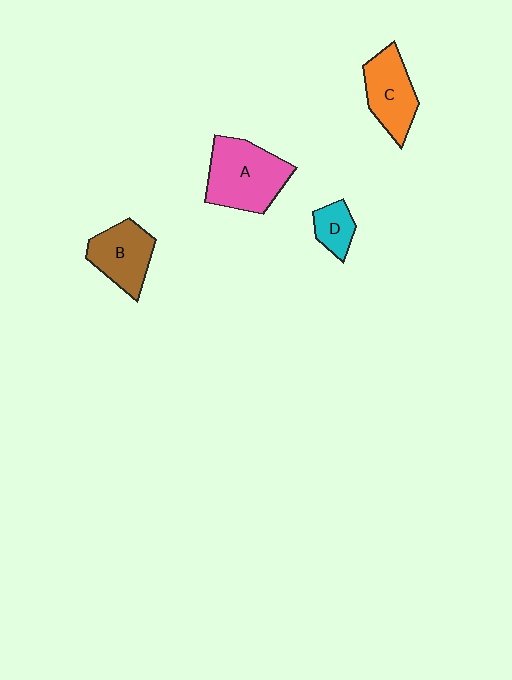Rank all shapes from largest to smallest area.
From largest to smallest: A (pink), C (orange), B (brown), D (cyan).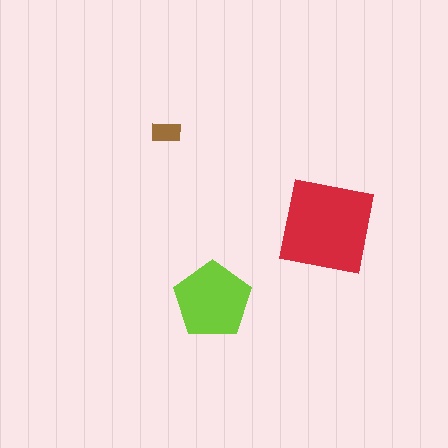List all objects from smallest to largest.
The brown rectangle, the lime pentagon, the red square.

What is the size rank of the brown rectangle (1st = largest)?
3rd.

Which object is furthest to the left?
The brown rectangle is leftmost.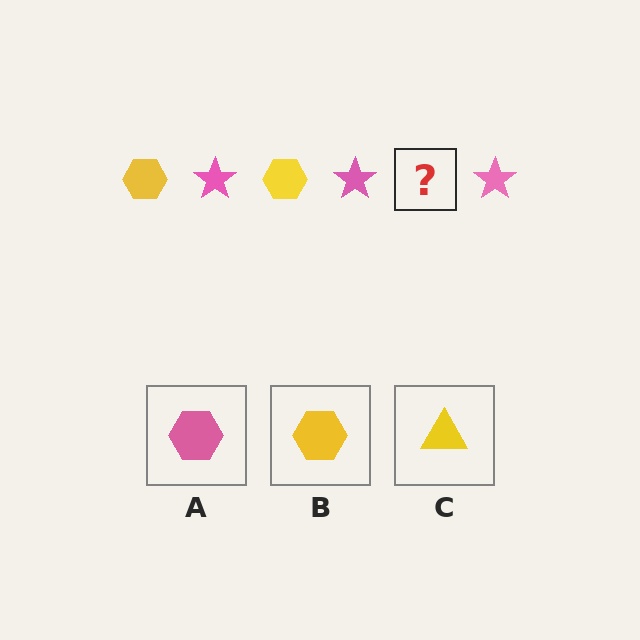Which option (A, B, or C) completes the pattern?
B.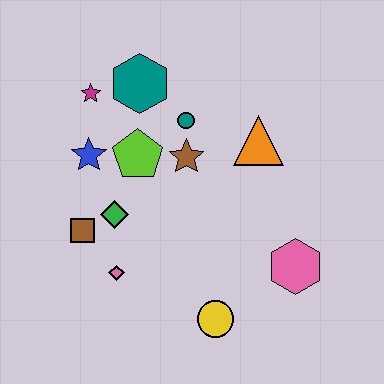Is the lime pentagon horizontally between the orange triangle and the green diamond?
Yes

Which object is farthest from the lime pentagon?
The pink hexagon is farthest from the lime pentagon.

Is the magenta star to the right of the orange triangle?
No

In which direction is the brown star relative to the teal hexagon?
The brown star is below the teal hexagon.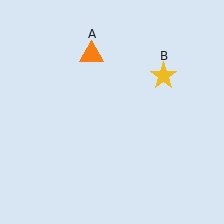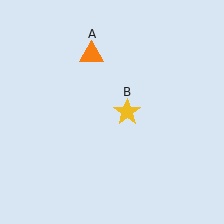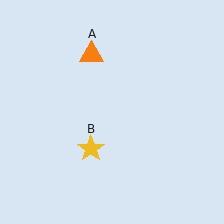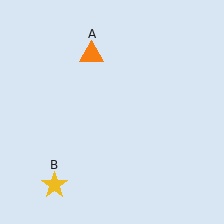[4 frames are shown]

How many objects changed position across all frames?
1 object changed position: yellow star (object B).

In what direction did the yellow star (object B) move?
The yellow star (object B) moved down and to the left.